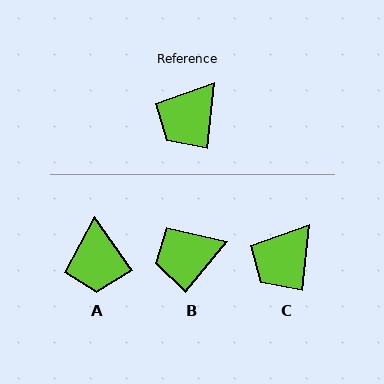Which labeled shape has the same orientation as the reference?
C.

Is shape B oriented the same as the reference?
No, it is off by about 33 degrees.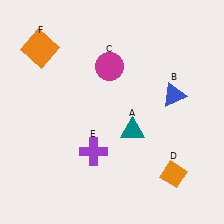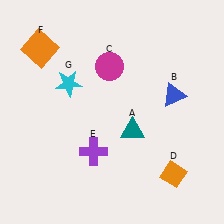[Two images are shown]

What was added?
A cyan star (G) was added in Image 2.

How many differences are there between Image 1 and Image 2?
There is 1 difference between the two images.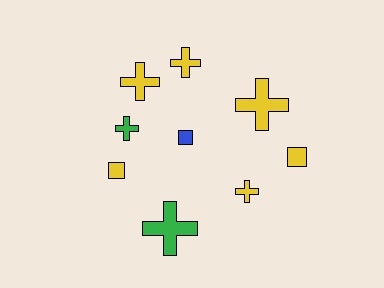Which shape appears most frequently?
Cross, with 6 objects.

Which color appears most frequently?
Yellow, with 6 objects.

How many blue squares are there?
There is 1 blue square.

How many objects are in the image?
There are 9 objects.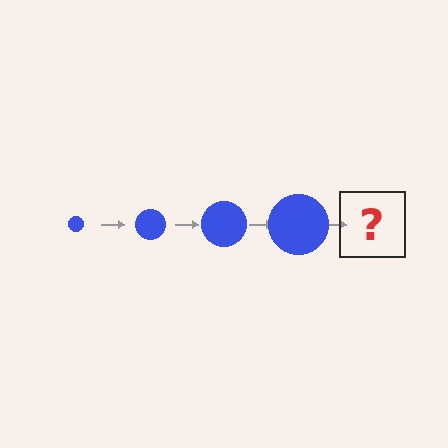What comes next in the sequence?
The next element should be a blue circle, larger than the previous one.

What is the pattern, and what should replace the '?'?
The pattern is that the circle gets progressively larger each step. The '?' should be a blue circle, larger than the previous one.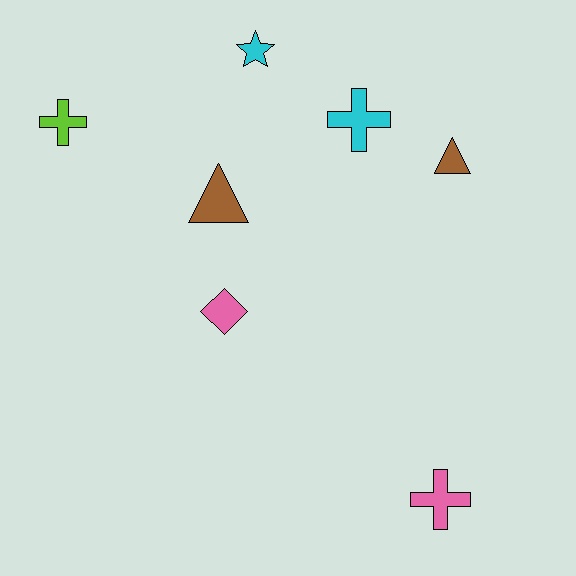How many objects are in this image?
There are 7 objects.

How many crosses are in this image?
There are 3 crosses.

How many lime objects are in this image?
There is 1 lime object.